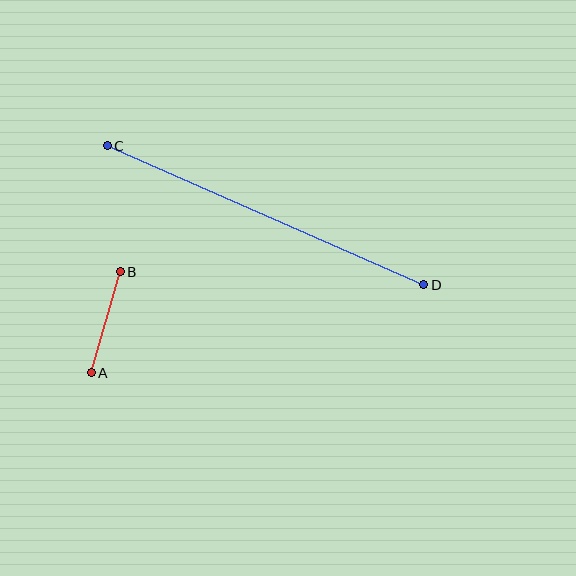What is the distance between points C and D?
The distance is approximately 345 pixels.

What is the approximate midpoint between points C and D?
The midpoint is at approximately (265, 215) pixels.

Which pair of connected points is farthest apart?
Points C and D are farthest apart.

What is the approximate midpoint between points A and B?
The midpoint is at approximately (106, 322) pixels.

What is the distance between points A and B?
The distance is approximately 105 pixels.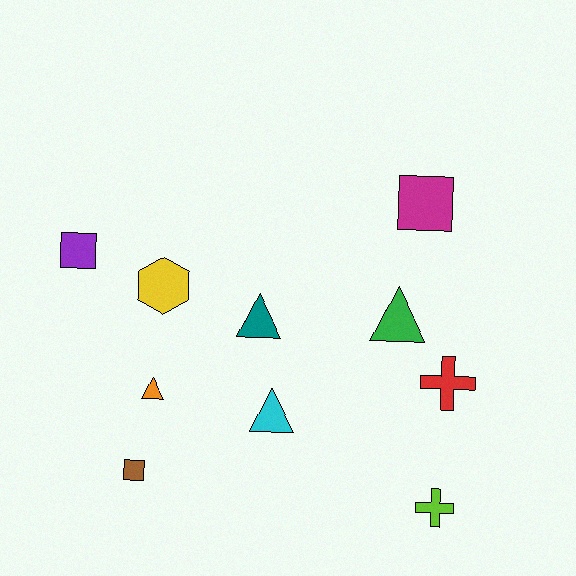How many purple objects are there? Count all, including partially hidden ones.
There is 1 purple object.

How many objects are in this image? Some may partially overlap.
There are 10 objects.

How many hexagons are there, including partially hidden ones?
There is 1 hexagon.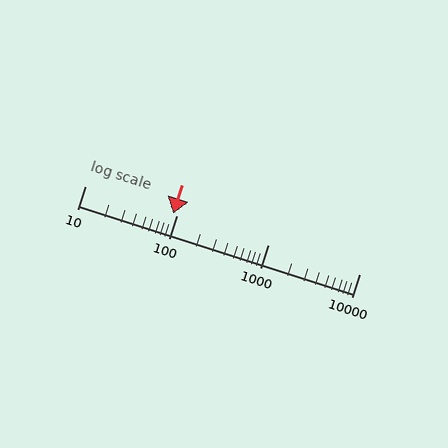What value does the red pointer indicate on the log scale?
The pointer indicates approximately 92.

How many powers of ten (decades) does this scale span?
The scale spans 3 decades, from 10 to 10000.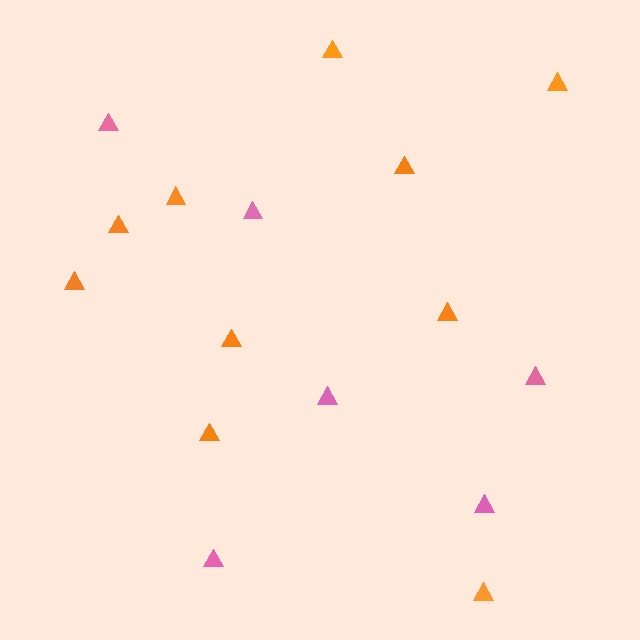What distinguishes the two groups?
There are 2 groups: one group of pink triangles (6) and one group of orange triangles (10).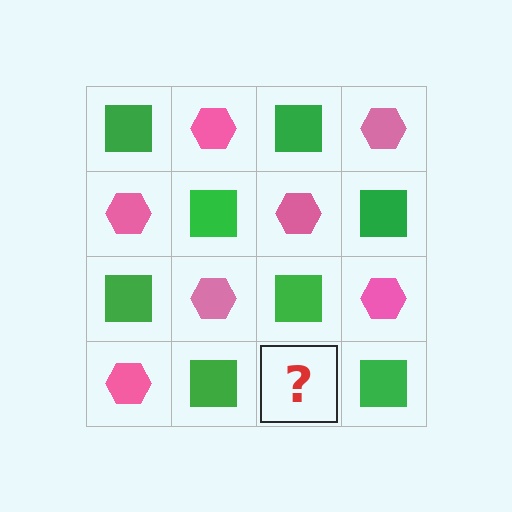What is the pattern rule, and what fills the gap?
The rule is that it alternates green square and pink hexagon in a checkerboard pattern. The gap should be filled with a pink hexagon.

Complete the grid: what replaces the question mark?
The question mark should be replaced with a pink hexagon.